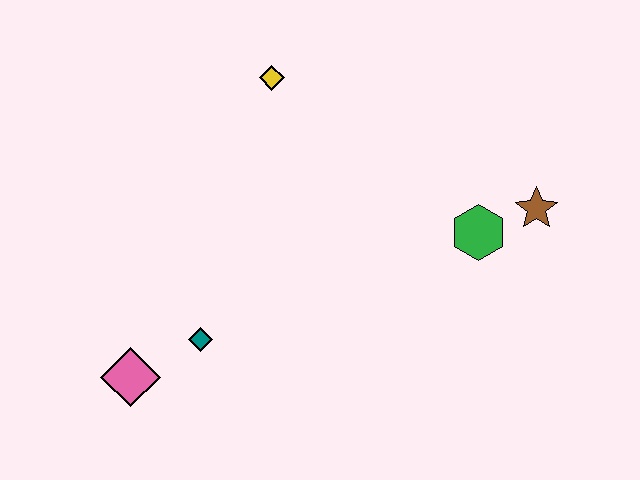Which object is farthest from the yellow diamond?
The pink diamond is farthest from the yellow diamond.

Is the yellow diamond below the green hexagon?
No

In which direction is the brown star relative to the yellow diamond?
The brown star is to the right of the yellow diamond.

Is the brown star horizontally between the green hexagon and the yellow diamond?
No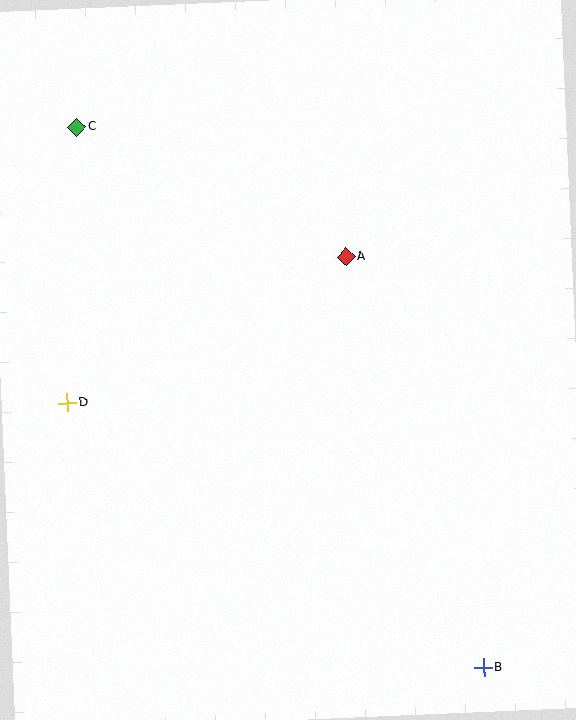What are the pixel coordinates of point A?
Point A is at (346, 257).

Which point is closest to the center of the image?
Point A at (346, 257) is closest to the center.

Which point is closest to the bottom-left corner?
Point D is closest to the bottom-left corner.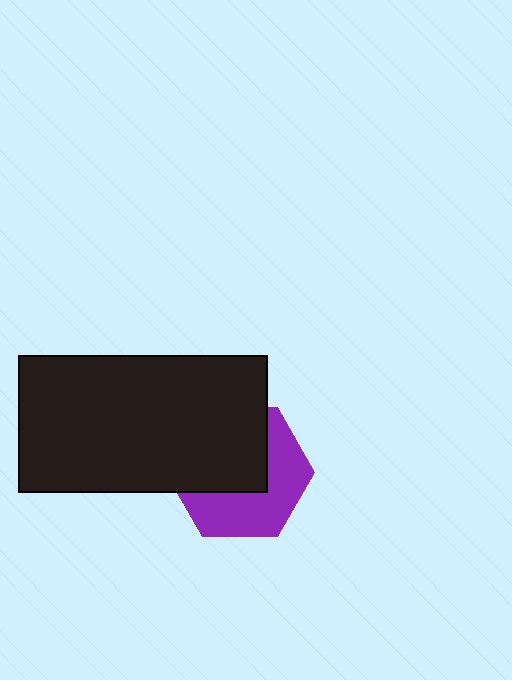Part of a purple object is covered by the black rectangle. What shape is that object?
It is a hexagon.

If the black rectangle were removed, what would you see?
You would see the complete purple hexagon.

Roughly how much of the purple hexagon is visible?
About half of it is visible (roughly 49%).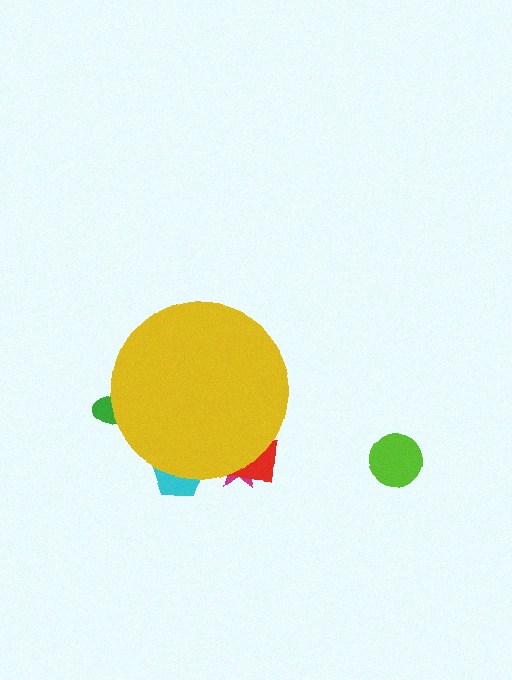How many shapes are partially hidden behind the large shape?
4 shapes are partially hidden.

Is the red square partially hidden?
Yes, the red square is partially hidden behind the yellow circle.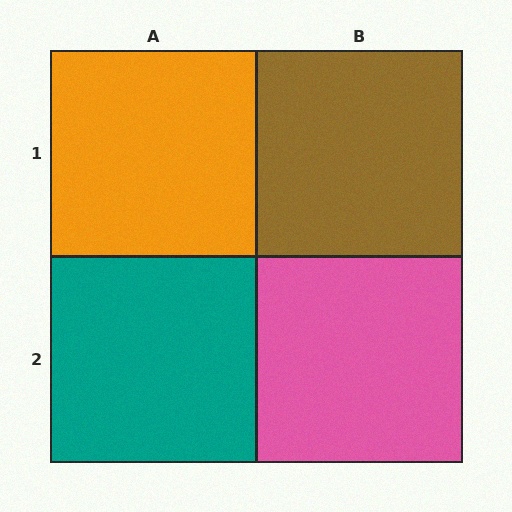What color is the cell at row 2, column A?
Teal.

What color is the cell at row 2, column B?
Pink.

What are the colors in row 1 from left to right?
Orange, brown.